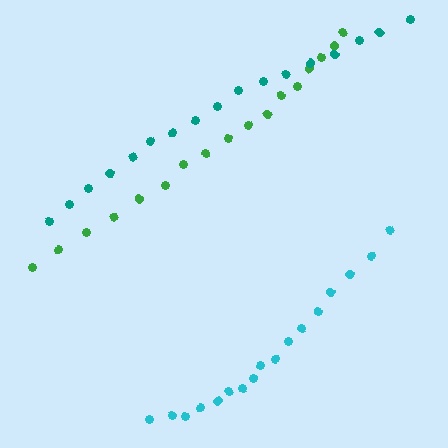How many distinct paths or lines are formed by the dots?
There are 3 distinct paths.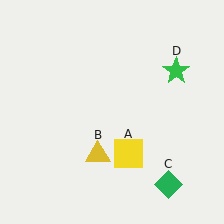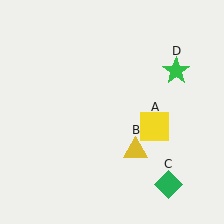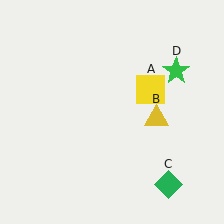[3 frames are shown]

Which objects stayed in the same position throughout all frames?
Green diamond (object C) and green star (object D) remained stationary.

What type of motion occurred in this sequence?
The yellow square (object A), yellow triangle (object B) rotated counterclockwise around the center of the scene.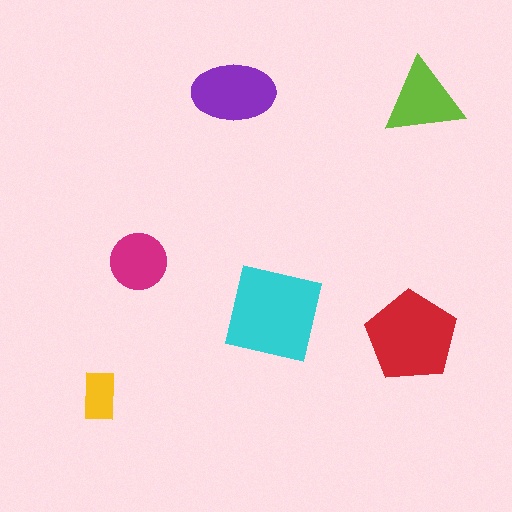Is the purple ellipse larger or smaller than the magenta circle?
Larger.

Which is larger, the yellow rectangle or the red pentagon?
The red pentagon.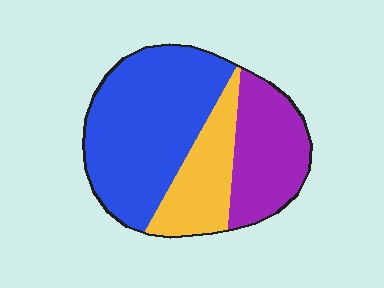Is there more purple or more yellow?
Purple.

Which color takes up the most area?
Blue, at roughly 50%.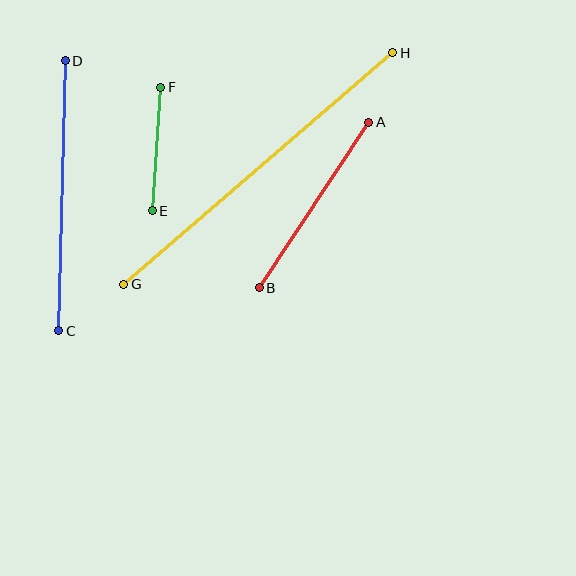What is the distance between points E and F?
The distance is approximately 124 pixels.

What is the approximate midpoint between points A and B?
The midpoint is at approximately (314, 205) pixels.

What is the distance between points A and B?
The distance is approximately 199 pixels.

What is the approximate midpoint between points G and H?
The midpoint is at approximately (258, 168) pixels.